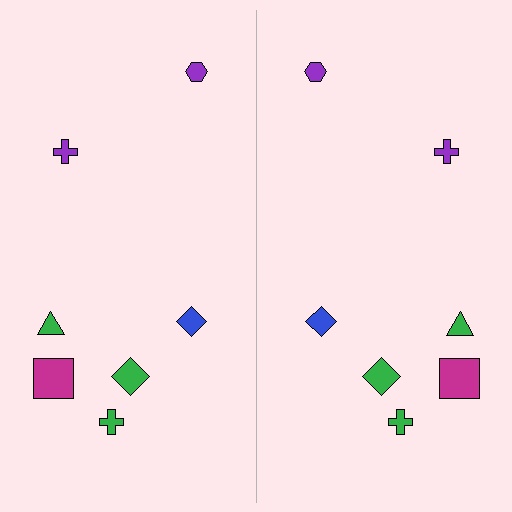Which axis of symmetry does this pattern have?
The pattern has a vertical axis of symmetry running through the center of the image.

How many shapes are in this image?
There are 14 shapes in this image.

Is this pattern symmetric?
Yes, this pattern has bilateral (reflection) symmetry.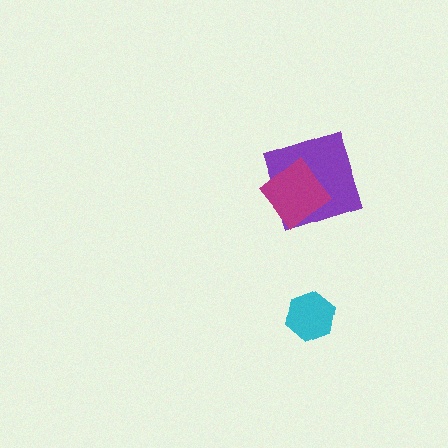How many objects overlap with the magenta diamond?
1 object overlaps with the magenta diamond.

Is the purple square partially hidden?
Yes, it is partially covered by another shape.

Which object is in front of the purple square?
The magenta diamond is in front of the purple square.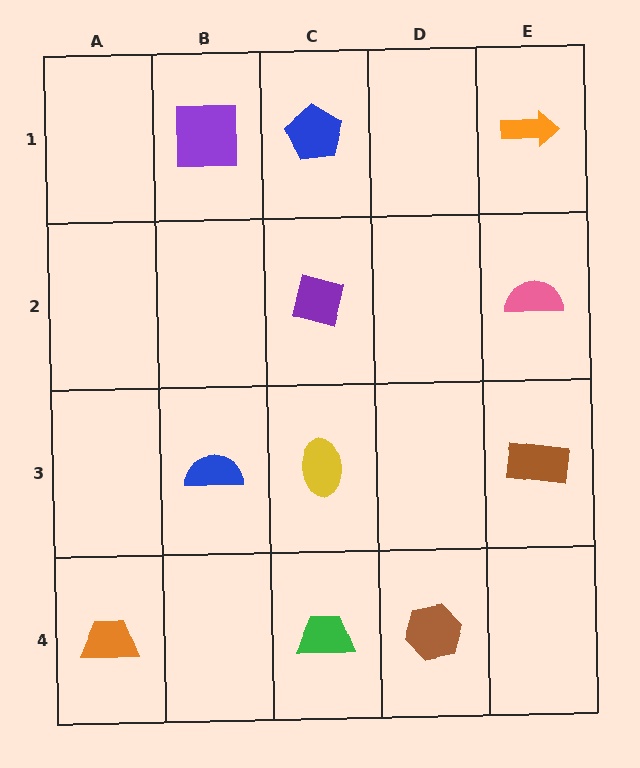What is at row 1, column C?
A blue pentagon.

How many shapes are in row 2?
2 shapes.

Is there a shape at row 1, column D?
No, that cell is empty.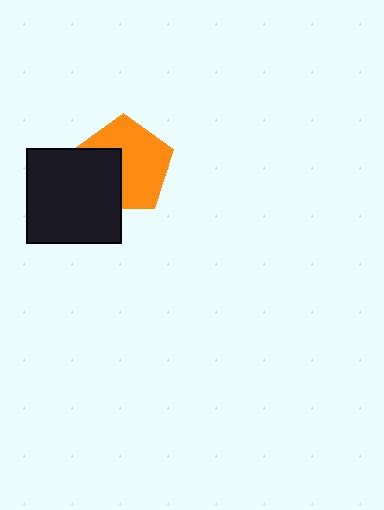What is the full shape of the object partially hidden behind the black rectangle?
The partially hidden object is an orange pentagon.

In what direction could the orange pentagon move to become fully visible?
The orange pentagon could move toward the upper-right. That would shift it out from behind the black rectangle entirely.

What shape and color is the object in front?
The object in front is a black rectangle.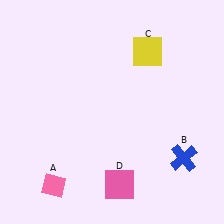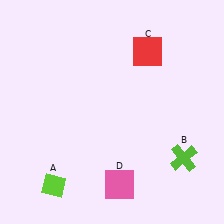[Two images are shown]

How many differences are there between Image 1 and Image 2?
There are 3 differences between the two images.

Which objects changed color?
A changed from pink to lime. B changed from blue to lime. C changed from yellow to red.